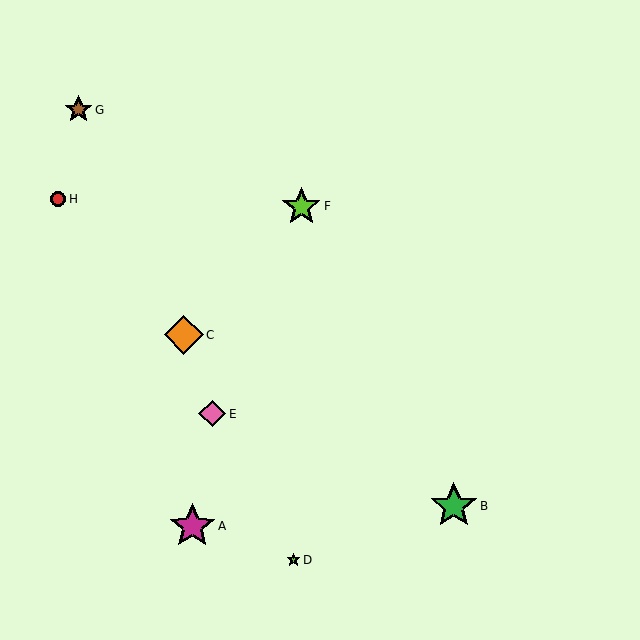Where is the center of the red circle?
The center of the red circle is at (58, 199).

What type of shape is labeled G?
Shape G is a brown star.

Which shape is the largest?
The green star (labeled B) is the largest.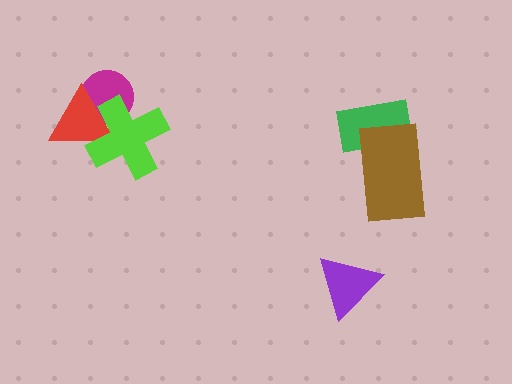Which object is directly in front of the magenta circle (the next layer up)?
The red triangle is directly in front of the magenta circle.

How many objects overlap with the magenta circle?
2 objects overlap with the magenta circle.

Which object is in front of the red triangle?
The lime cross is in front of the red triangle.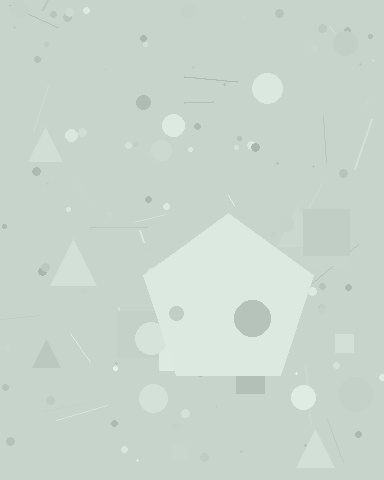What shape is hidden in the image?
A pentagon is hidden in the image.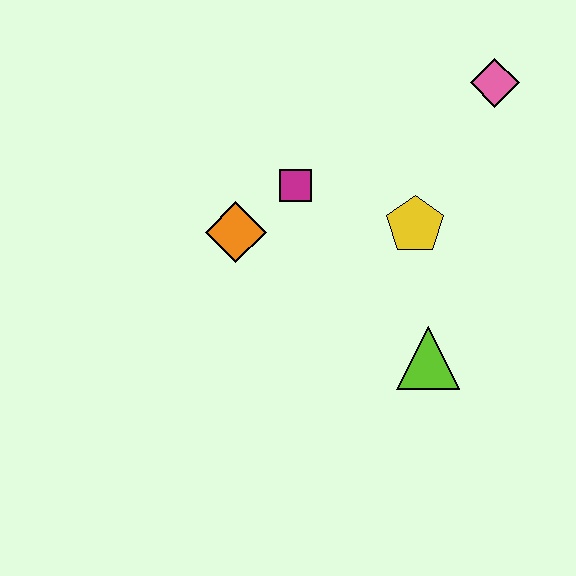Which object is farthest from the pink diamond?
The orange diamond is farthest from the pink diamond.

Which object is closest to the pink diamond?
The yellow pentagon is closest to the pink diamond.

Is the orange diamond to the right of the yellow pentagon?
No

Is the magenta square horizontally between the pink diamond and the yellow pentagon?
No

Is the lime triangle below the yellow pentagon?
Yes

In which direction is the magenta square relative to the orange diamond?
The magenta square is to the right of the orange diamond.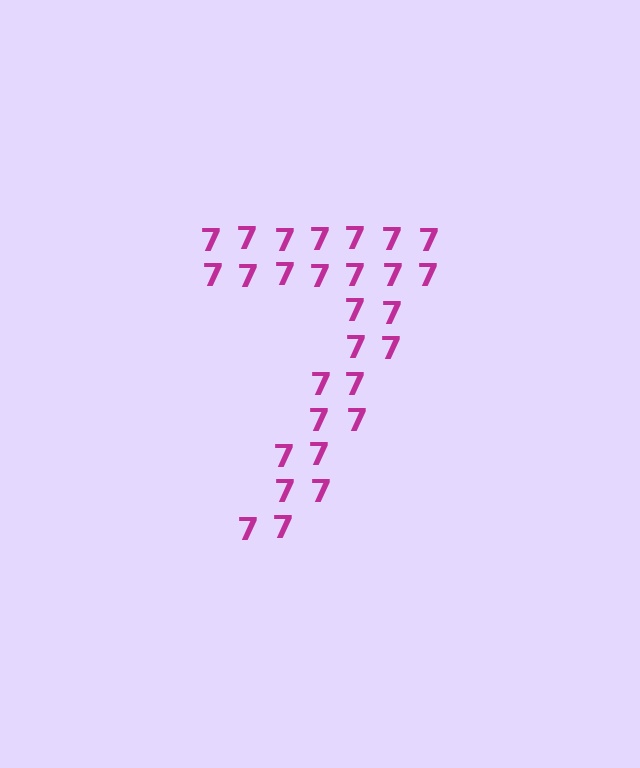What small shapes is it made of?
It is made of small digit 7's.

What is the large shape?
The large shape is the digit 7.